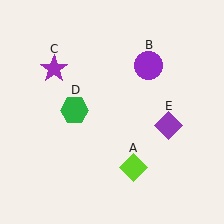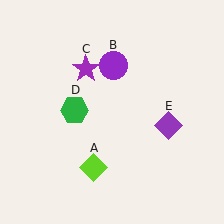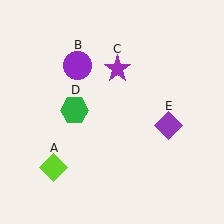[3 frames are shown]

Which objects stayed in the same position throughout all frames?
Green hexagon (object D) and purple diamond (object E) remained stationary.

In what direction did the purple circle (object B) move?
The purple circle (object B) moved left.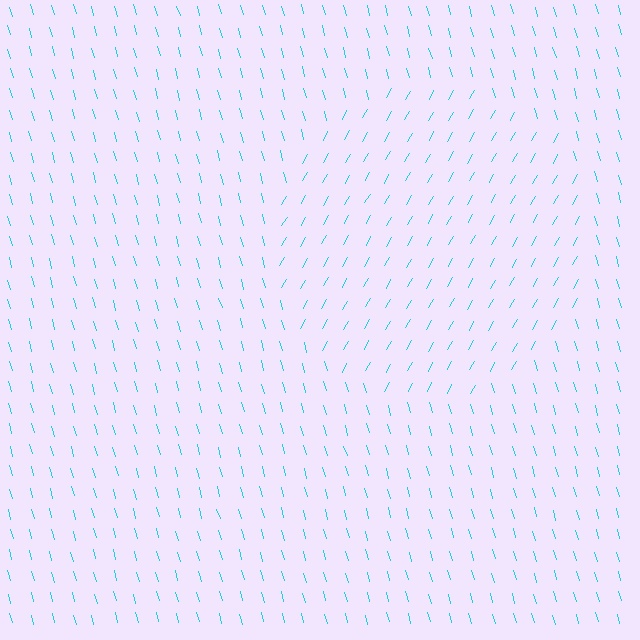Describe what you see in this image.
The image is filled with small cyan line segments. A circle region in the image has lines oriented differently from the surrounding lines, creating a visible texture boundary.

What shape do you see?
I see a circle.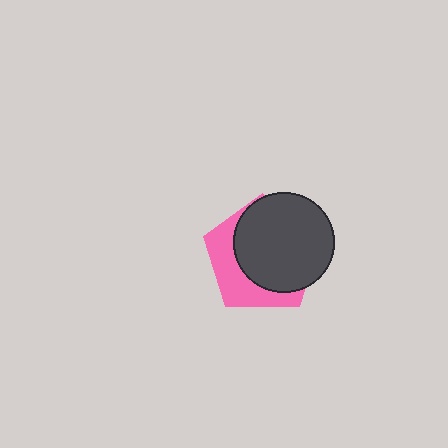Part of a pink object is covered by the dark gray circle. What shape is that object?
It is a pentagon.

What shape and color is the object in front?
The object in front is a dark gray circle.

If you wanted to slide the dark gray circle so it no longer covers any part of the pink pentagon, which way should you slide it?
Slide it toward the upper-right — that is the most direct way to separate the two shapes.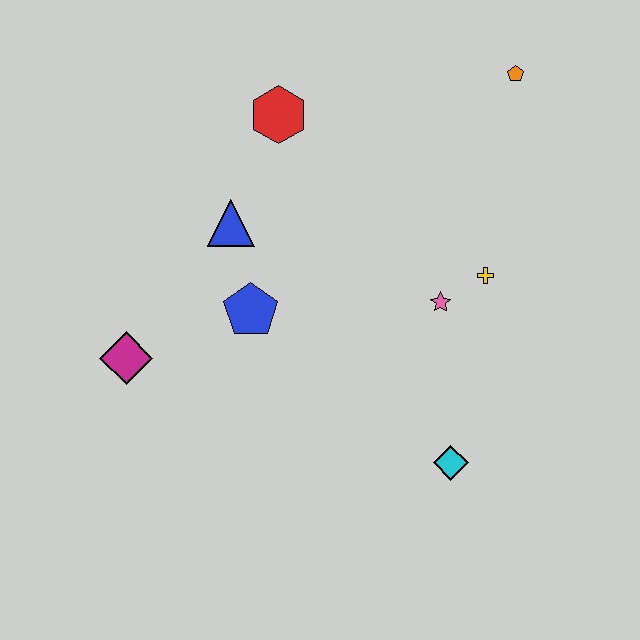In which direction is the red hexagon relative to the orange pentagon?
The red hexagon is to the left of the orange pentagon.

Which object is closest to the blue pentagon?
The blue triangle is closest to the blue pentagon.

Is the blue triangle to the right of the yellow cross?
No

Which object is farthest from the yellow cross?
The magenta diamond is farthest from the yellow cross.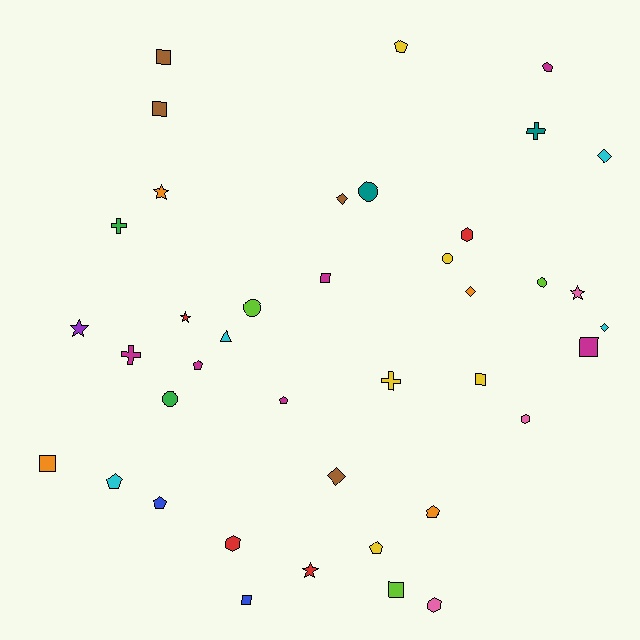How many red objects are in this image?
There are 4 red objects.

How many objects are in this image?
There are 40 objects.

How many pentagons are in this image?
There are 8 pentagons.